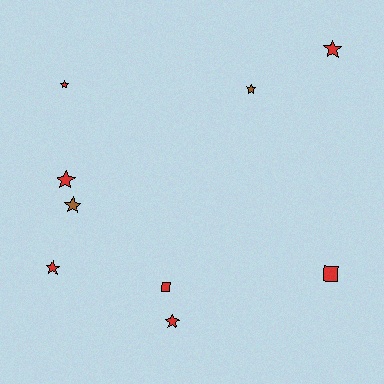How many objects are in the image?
There are 9 objects.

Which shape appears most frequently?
Star, with 7 objects.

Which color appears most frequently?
Red, with 7 objects.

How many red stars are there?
There are 5 red stars.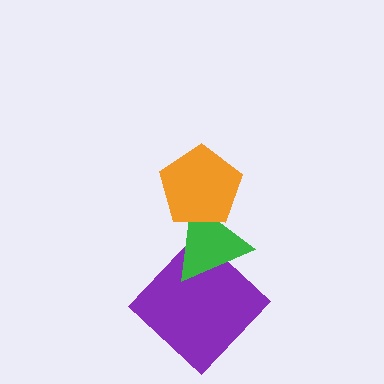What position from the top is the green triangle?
The green triangle is 2nd from the top.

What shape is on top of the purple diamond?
The green triangle is on top of the purple diamond.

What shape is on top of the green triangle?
The orange pentagon is on top of the green triangle.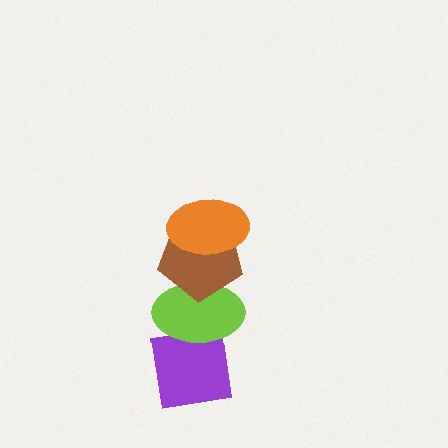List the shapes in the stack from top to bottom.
From top to bottom: the orange ellipse, the brown pentagon, the lime ellipse, the purple square.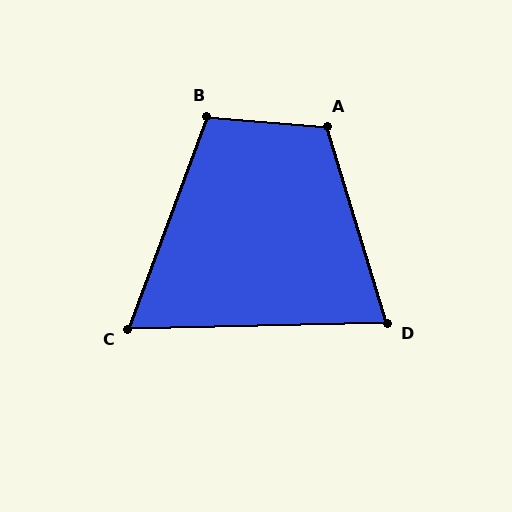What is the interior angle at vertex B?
Approximately 106 degrees (obtuse).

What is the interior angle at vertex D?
Approximately 74 degrees (acute).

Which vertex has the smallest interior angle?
C, at approximately 68 degrees.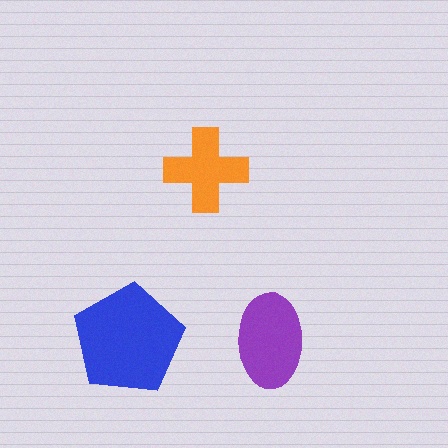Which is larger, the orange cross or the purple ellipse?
The purple ellipse.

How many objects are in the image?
There are 3 objects in the image.